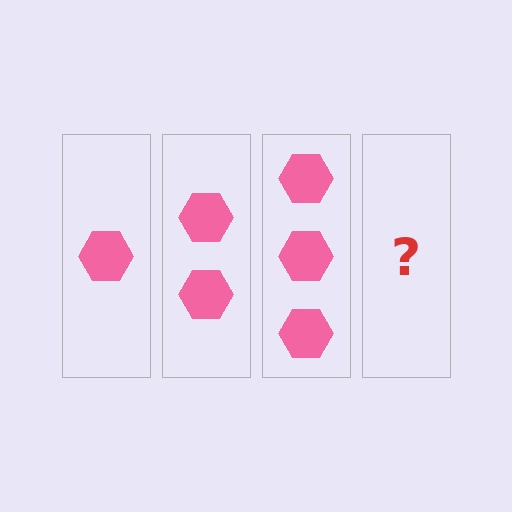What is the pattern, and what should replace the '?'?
The pattern is that each step adds one more hexagon. The '?' should be 4 hexagons.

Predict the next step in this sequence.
The next step is 4 hexagons.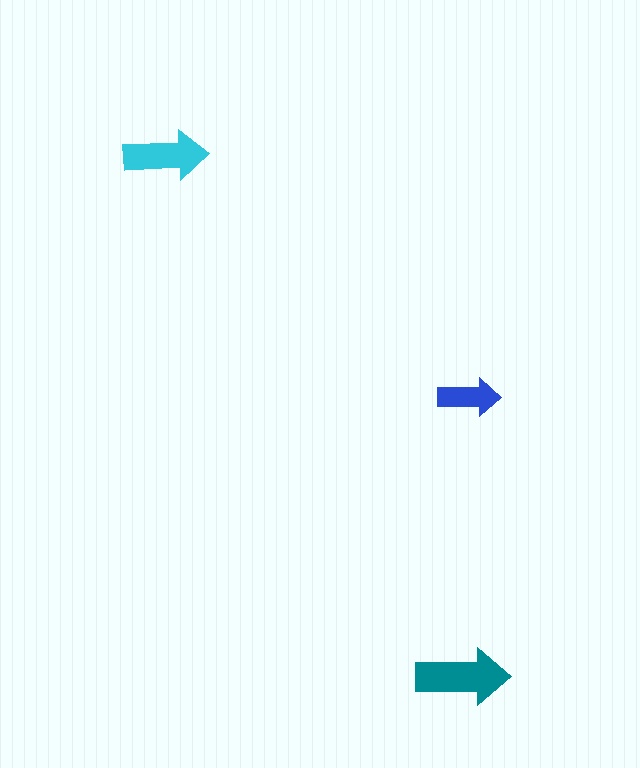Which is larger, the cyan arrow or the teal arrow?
The teal one.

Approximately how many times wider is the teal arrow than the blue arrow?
About 1.5 times wider.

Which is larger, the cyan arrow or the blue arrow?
The cyan one.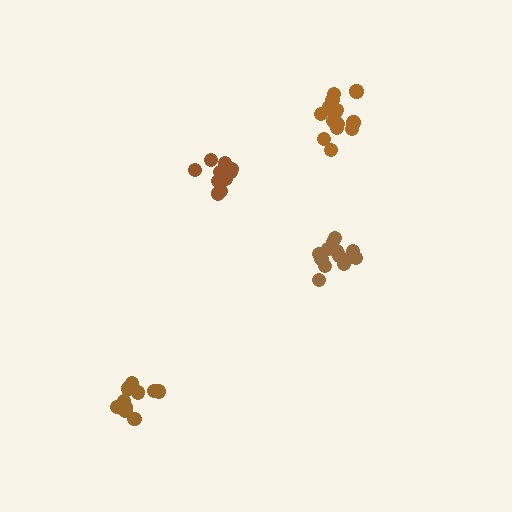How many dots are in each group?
Group 1: 13 dots, Group 2: 12 dots, Group 3: 11 dots, Group 4: 17 dots (53 total).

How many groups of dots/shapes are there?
There are 4 groups.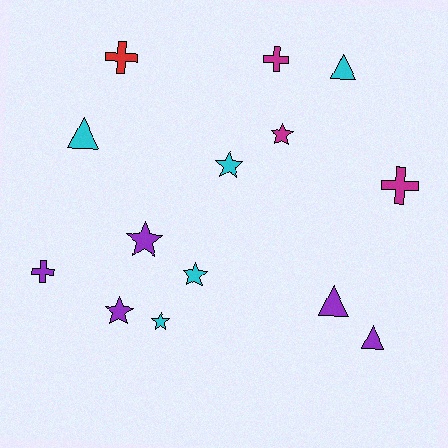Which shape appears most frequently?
Star, with 6 objects.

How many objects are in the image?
There are 14 objects.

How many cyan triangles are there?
There are 2 cyan triangles.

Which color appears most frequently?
Cyan, with 5 objects.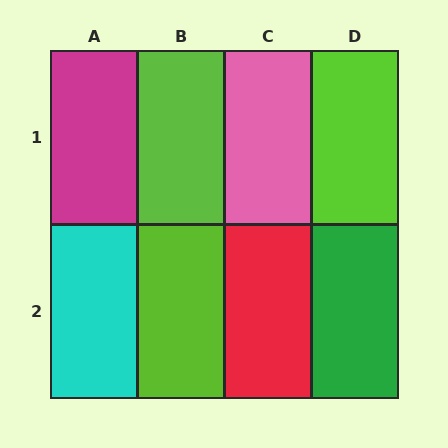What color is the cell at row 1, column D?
Lime.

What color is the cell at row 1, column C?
Pink.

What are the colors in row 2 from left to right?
Cyan, lime, red, green.